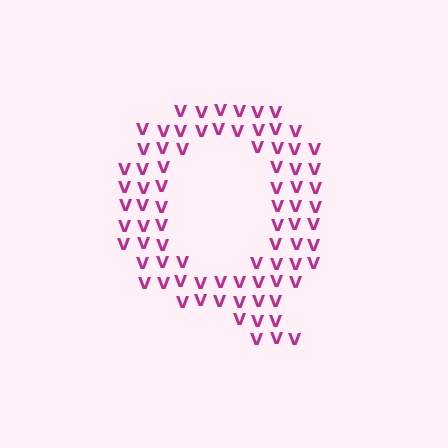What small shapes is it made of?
It is made of small letter V's.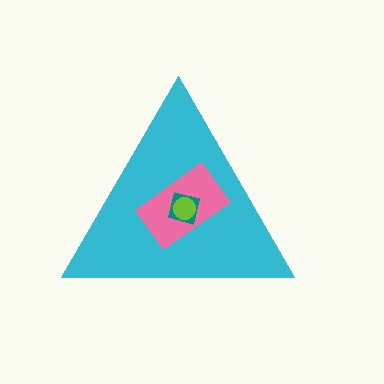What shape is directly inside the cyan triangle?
The pink rectangle.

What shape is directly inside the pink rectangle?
The teal square.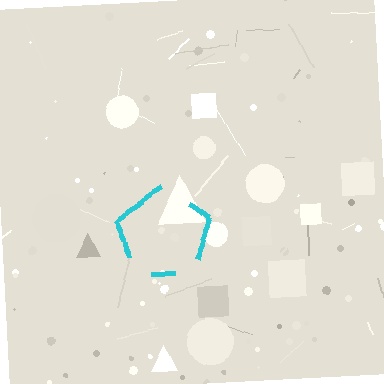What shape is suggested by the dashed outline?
The dashed outline suggests a pentagon.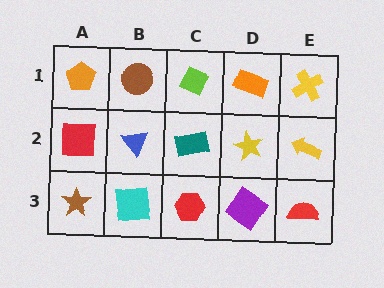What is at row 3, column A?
A brown star.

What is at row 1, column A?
An orange pentagon.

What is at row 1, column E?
A yellow cross.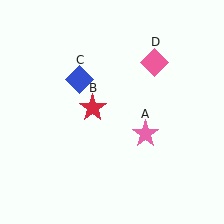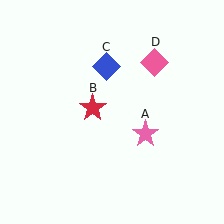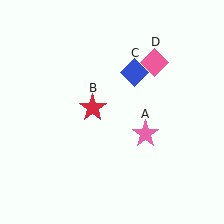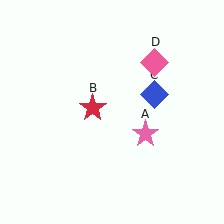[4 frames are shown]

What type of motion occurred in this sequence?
The blue diamond (object C) rotated clockwise around the center of the scene.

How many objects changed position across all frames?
1 object changed position: blue diamond (object C).